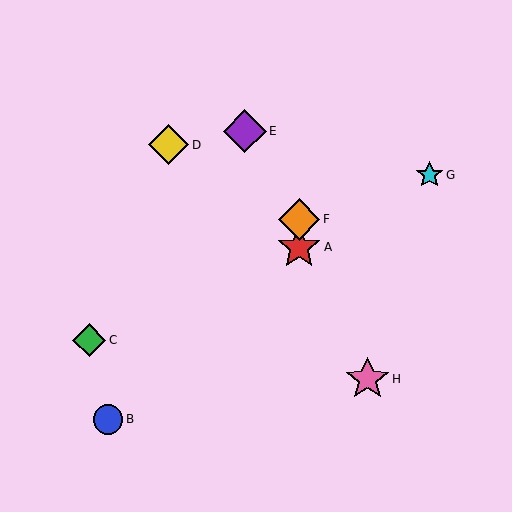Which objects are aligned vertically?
Objects A, F are aligned vertically.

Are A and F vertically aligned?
Yes, both are at x≈299.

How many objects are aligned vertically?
2 objects (A, F) are aligned vertically.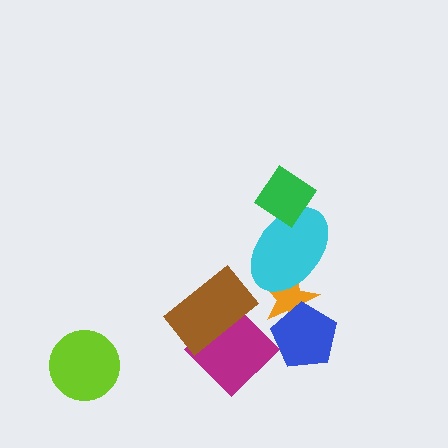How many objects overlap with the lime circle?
0 objects overlap with the lime circle.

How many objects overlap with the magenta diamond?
1 object overlaps with the magenta diamond.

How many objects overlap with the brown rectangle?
1 object overlaps with the brown rectangle.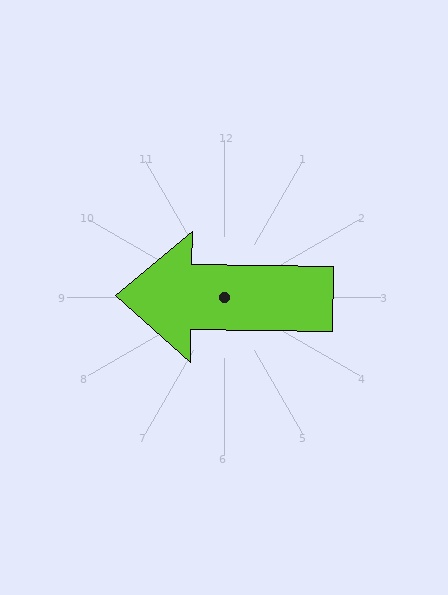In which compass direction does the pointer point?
West.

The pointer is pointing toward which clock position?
Roughly 9 o'clock.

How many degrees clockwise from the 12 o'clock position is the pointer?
Approximately 271 degrees.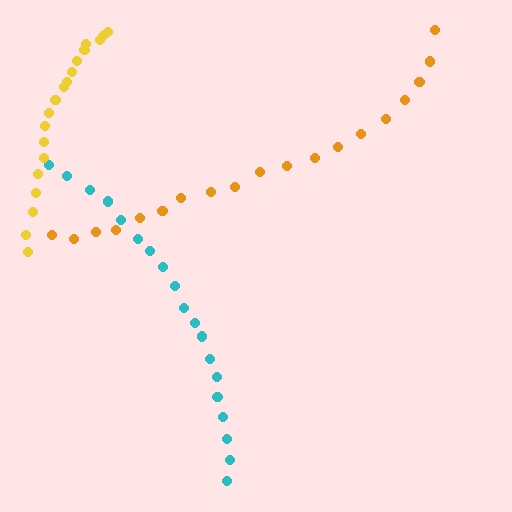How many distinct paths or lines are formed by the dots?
There are 3 distinct paths.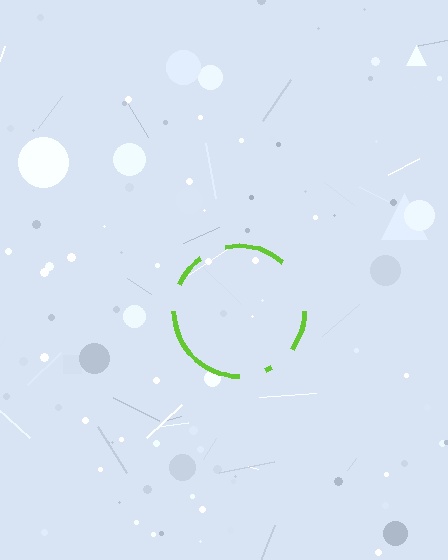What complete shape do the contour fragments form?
The contour fragments form a circle.